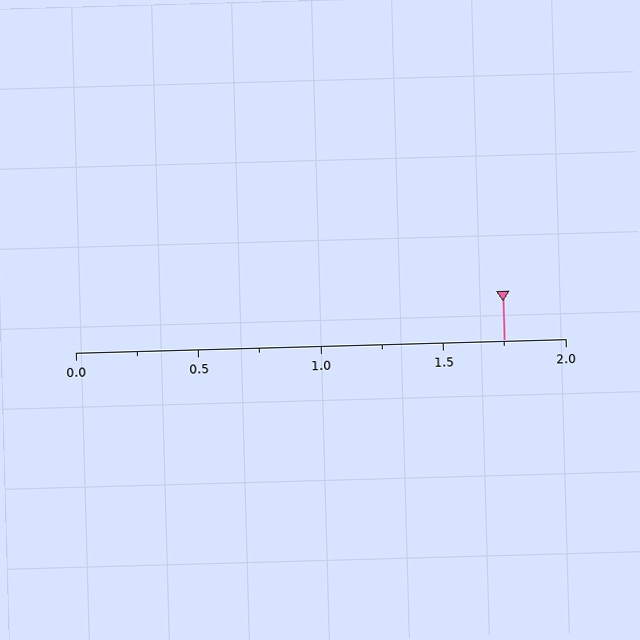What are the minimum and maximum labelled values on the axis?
The axis runs from 0.0 to 2.0.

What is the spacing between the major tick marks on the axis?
The major ticks are spaced 0.5 apart.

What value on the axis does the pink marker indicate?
The marker indicates approximately 1.75.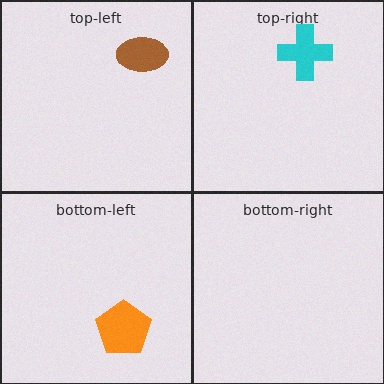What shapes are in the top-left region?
The brown ellipse.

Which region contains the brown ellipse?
The top-left region.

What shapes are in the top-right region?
The cyan cross.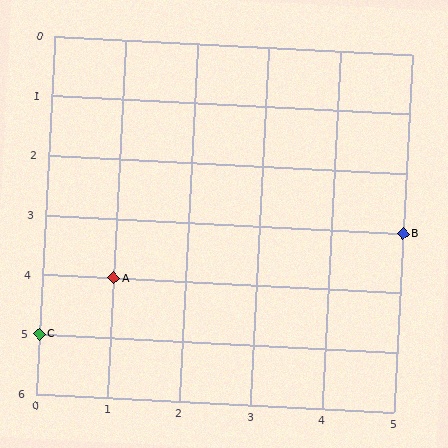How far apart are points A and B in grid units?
Points A and B are 4 columns and 1 row apart (about 4.1 grid units diagonally).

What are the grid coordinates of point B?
Point B is at grid coordinates (5, 3).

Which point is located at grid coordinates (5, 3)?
Point B is at (5, 3).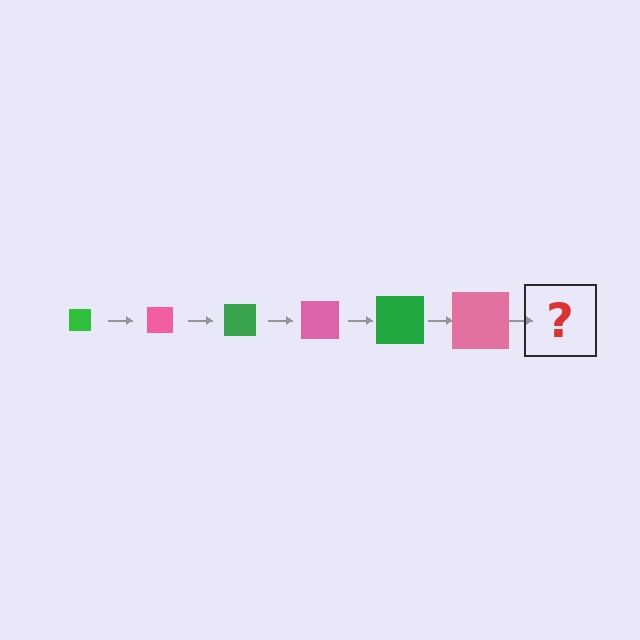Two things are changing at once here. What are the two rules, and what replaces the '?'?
The two rules are that the square grows larger each step and the color cycles through green and pink. The '?' should be a green square, larger than the previous one.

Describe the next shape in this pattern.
It should be a green square, larger than the previous one.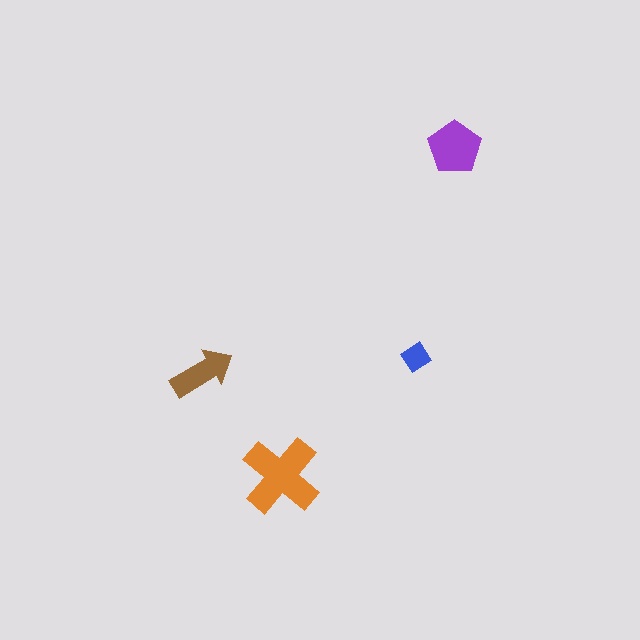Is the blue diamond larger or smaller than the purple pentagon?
Smaller.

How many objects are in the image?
There are 4 objects in the image.